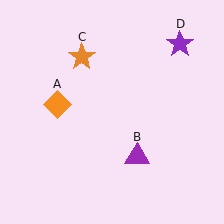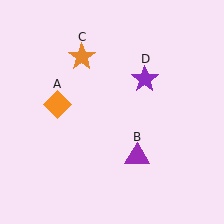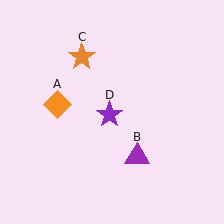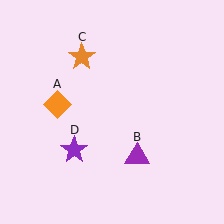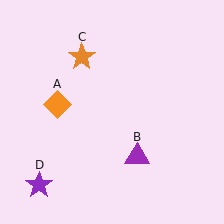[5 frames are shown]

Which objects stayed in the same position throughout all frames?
Orange diamond (object A) and purple triangle (object B) and orange star (object C) remained stationary.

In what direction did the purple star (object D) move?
The purple star (object D) moved down and to the left.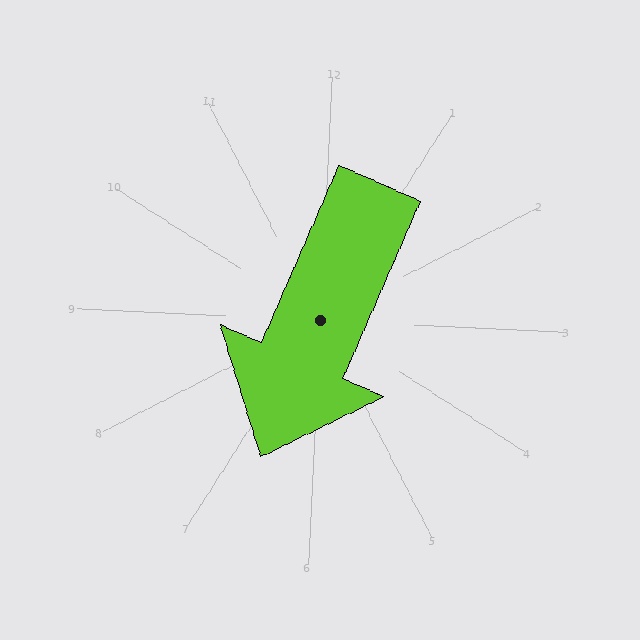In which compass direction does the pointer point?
South.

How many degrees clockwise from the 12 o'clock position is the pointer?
Approximately 201 degrees.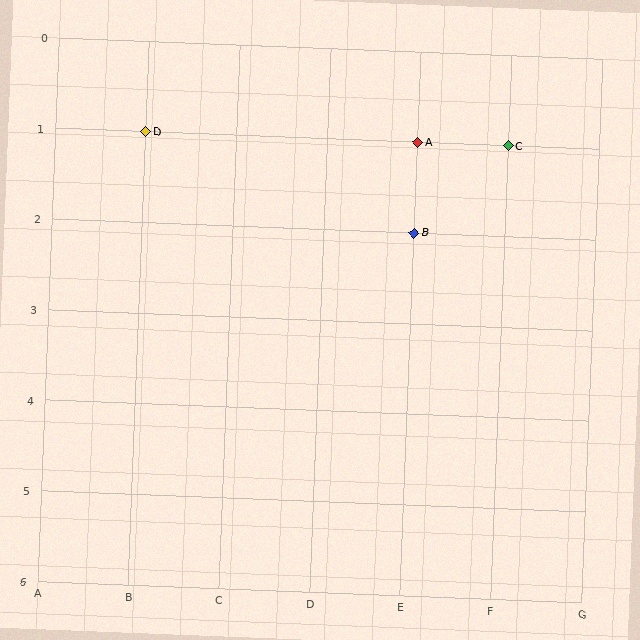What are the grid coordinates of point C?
Point C is at grid coordinates (F, 1).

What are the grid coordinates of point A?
Point A is at grid coordinates (E, 1).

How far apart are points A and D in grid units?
Points A and D are 3 columns apart.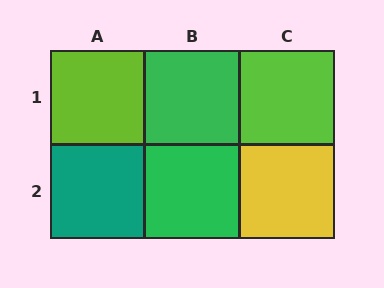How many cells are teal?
1 cell is teal.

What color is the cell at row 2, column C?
Yellow.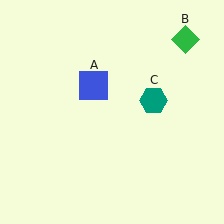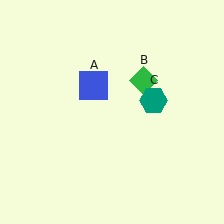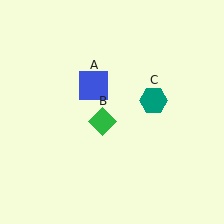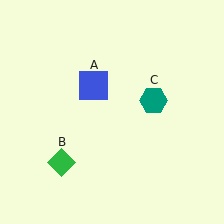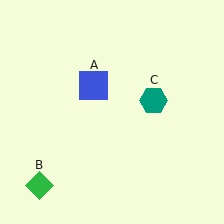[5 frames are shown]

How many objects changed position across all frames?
1 object changed position: green diamond (object B).